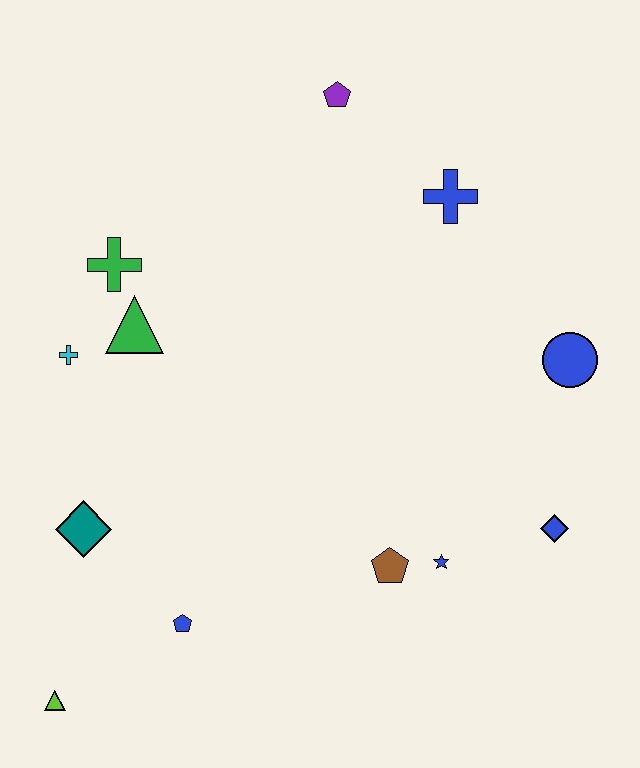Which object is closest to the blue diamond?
The blue star is closest to the blue diamond.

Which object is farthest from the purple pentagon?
The lime triangle is farthest from the purple pentagon.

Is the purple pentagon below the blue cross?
No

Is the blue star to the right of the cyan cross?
Yes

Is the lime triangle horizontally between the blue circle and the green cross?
No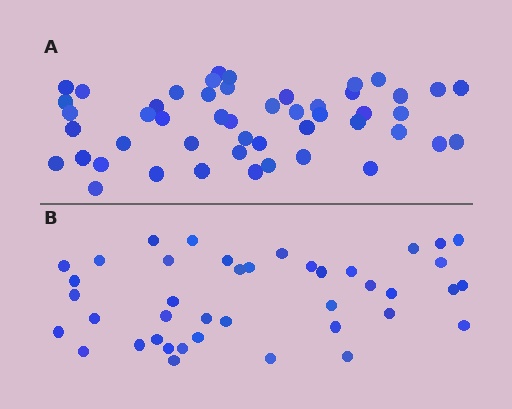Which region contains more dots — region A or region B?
Region A (the top region) has more dots.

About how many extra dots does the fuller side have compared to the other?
Region A has roughly 8 or so more dots than region B.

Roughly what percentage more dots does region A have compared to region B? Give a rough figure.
About 20% more.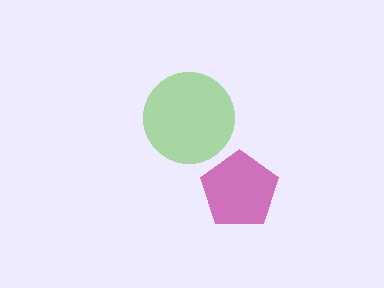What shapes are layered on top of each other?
The layered shapes are: a magenta pentagon, a lime circle.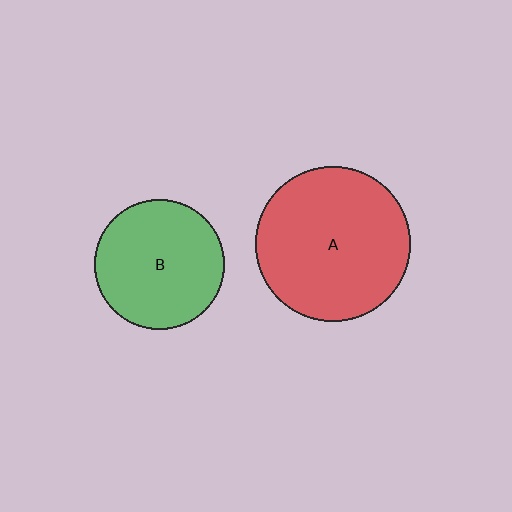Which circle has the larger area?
Circle A (red).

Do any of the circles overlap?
No, none of the circles overlap.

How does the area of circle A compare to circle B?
Approximately 1.4 times.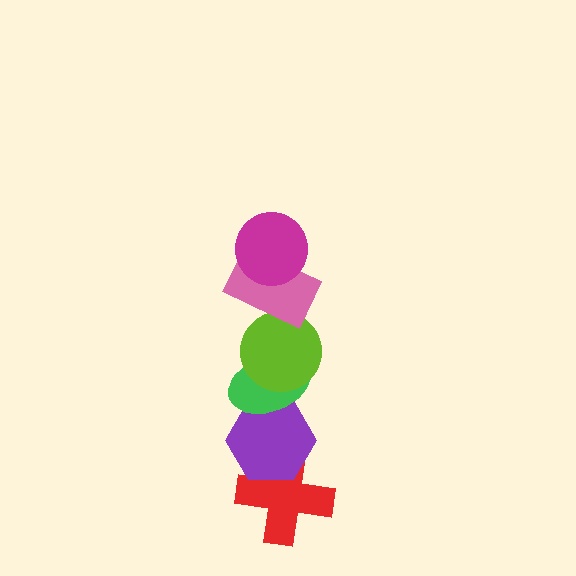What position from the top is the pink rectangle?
The pink rectangle is 2nd from the top.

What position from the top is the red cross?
The red cross is 6th from the top.